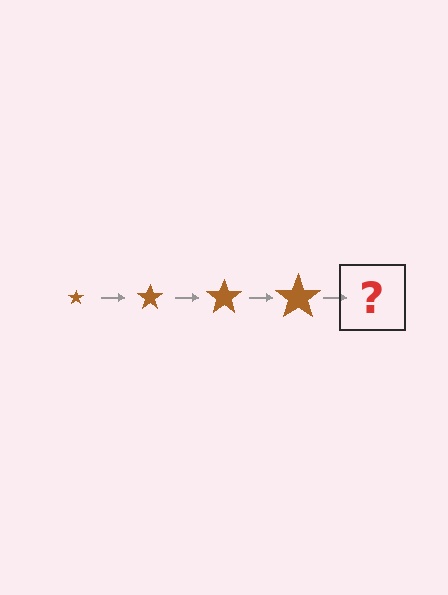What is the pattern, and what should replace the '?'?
The pattern is that the star gets progressively larger each step. The '?' should be a brown star, larger than the previous one.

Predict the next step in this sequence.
The next step is a brown star, larger than the previous one.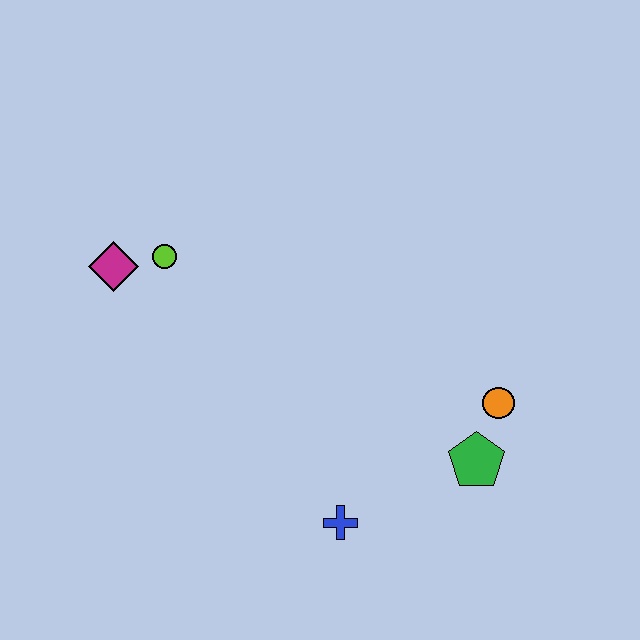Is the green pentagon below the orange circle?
Yes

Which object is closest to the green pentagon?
The orange circle is closest to the green pentagon.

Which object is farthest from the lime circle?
The green pentagon is farthest from the lime circle.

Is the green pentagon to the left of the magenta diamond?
No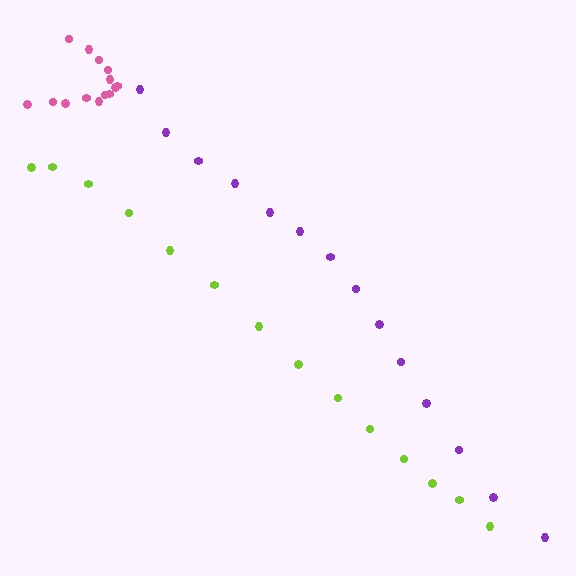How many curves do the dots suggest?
There are 3 distinct paths.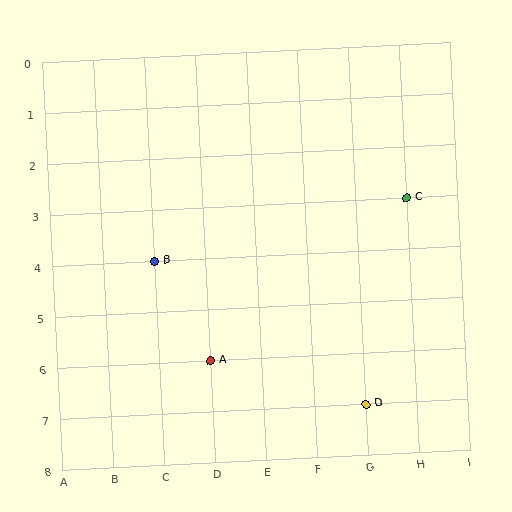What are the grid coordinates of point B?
Point B is at grid coordinates (C, 4).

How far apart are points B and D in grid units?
Points B and D are 4 columns and 3 rows apart (about 5.0 grid units diagonally).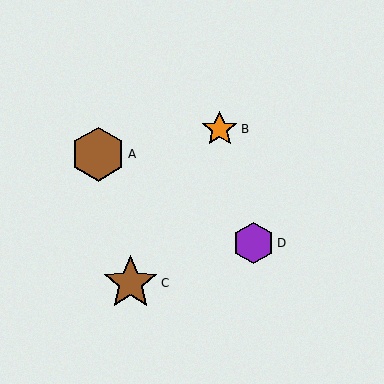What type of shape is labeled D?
Shape D is a purple hexagon.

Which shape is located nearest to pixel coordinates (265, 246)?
The purple hexagon (labeled D) at (253, 243) is nearest to that location.